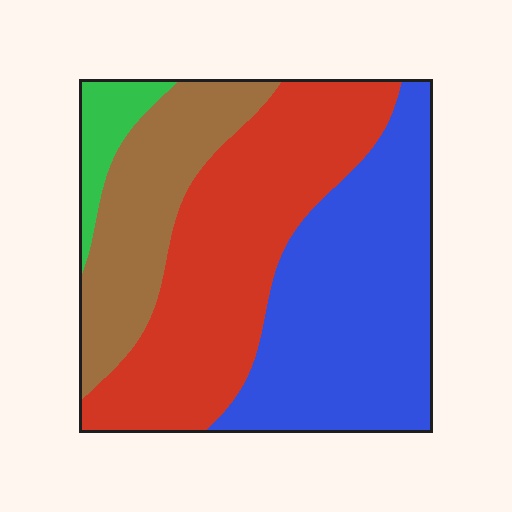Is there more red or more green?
Red.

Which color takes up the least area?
Green, at roughly 5%.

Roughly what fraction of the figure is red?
Red covers 37% of the figure.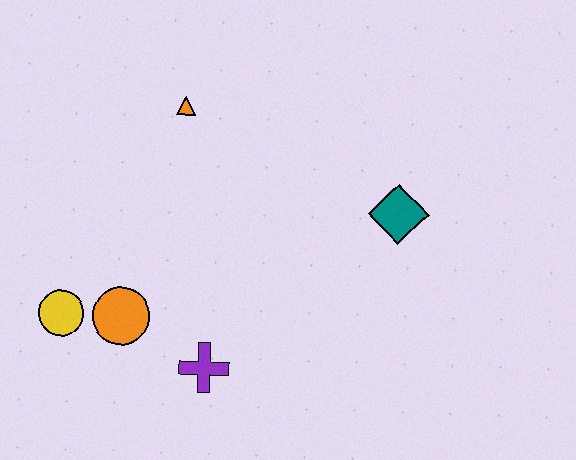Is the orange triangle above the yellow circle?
Yes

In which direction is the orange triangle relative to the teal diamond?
The orange triangle is to the left of the teal diamond.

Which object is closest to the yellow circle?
The orange circle is closest to the yellow circle.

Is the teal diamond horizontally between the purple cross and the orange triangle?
No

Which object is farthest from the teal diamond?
The yellow circle is farthest from the teal diamond.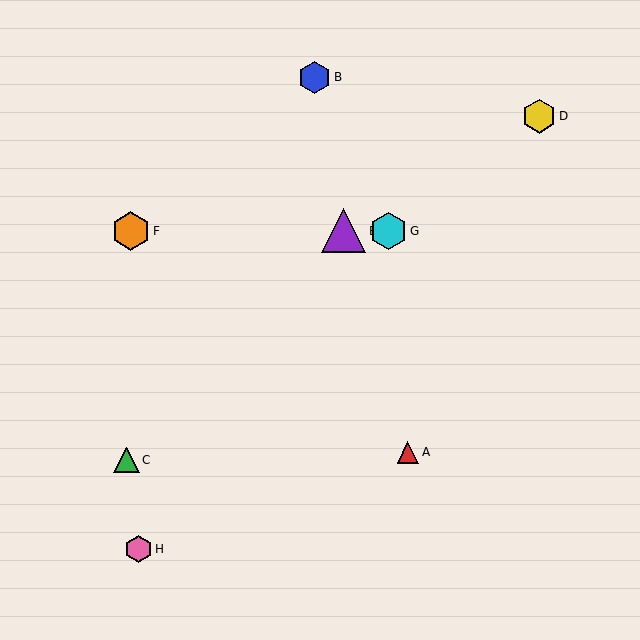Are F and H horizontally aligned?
No, F is at y≈231 and H is at y≈549.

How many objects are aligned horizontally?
3 objects (E, F, G) are aligned horizontally.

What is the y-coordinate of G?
Object G is at y≈231.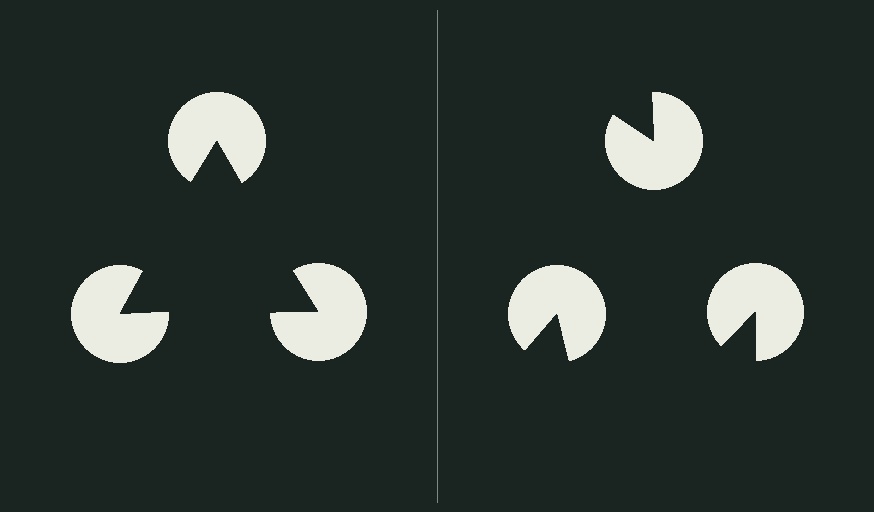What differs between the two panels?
The pac-man discs are positioned identically on both sides; only the wedge orientations differ. On the left they align to a triangle; on the right they are misaligned.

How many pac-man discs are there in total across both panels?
6 — 3 on each side.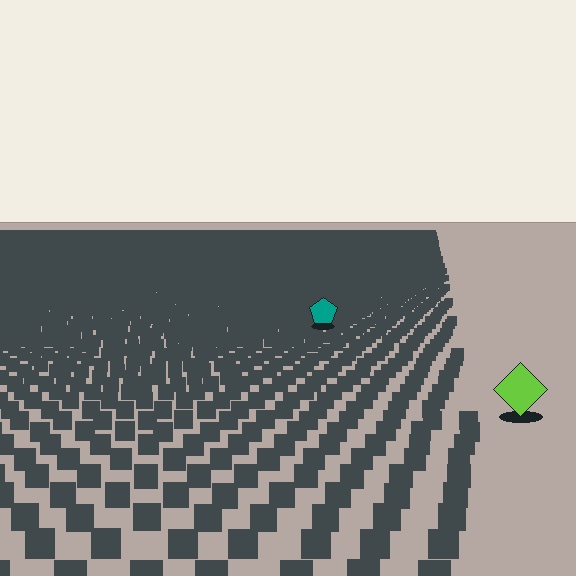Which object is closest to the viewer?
The lime diamond is closest. The texture marks near it are larger and more spread out.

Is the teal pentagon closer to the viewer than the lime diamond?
No. The lime diamond is closer — you can tell from the texture gradient: the ground texture is coarser near it.